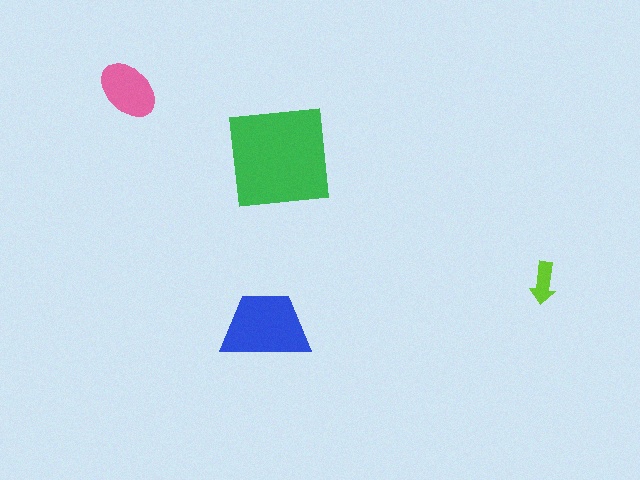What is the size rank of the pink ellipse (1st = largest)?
3rd.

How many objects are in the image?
There are 4 objects in the image.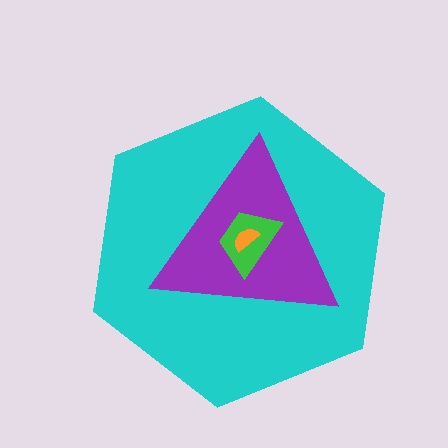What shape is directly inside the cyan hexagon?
The purple triangle.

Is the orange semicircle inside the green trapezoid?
Yes.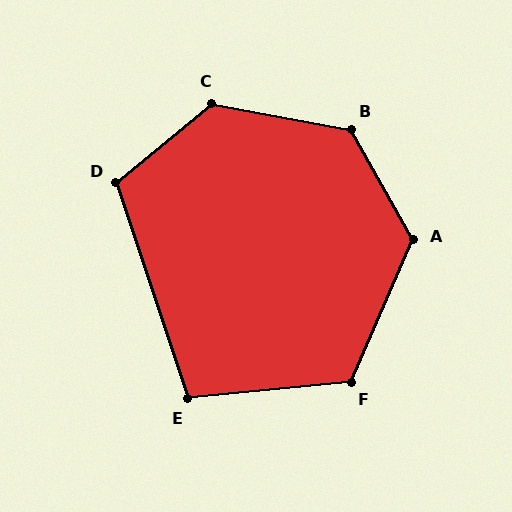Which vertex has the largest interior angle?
C, at approximately 130 degrees.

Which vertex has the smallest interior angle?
E, at approximately 103 degrees.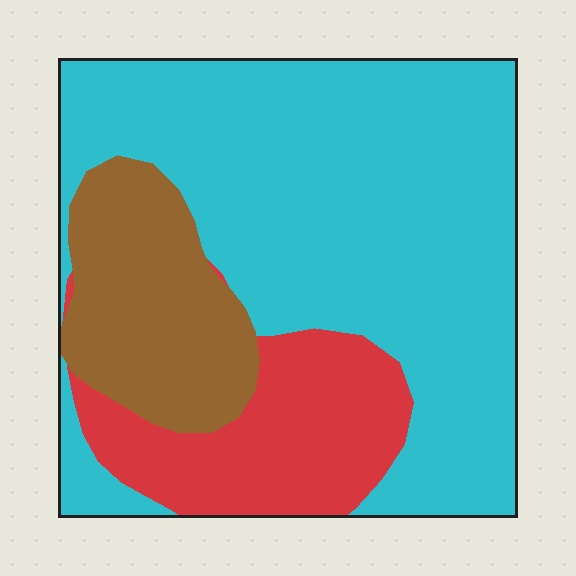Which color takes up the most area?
Cyan, at roughly 65%.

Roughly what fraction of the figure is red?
Red takes up about one fifth (1/5) of the figure.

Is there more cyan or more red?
Cyan.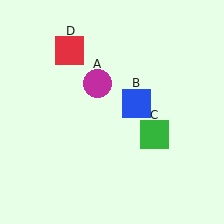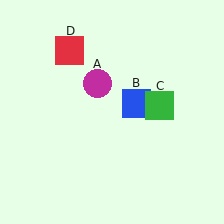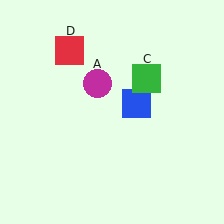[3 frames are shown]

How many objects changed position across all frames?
1 object changed position: green square (object C).